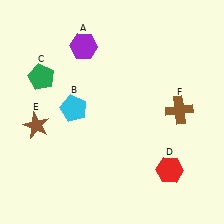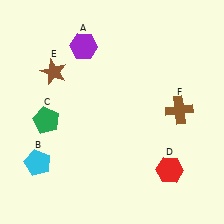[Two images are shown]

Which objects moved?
The objects that moved are: the cyan pentagon (B), the green pentagon (C), the brown star (E).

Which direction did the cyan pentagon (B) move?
The cyan pentagon (B) moved down.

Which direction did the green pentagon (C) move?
The green pentagon (C) moved down.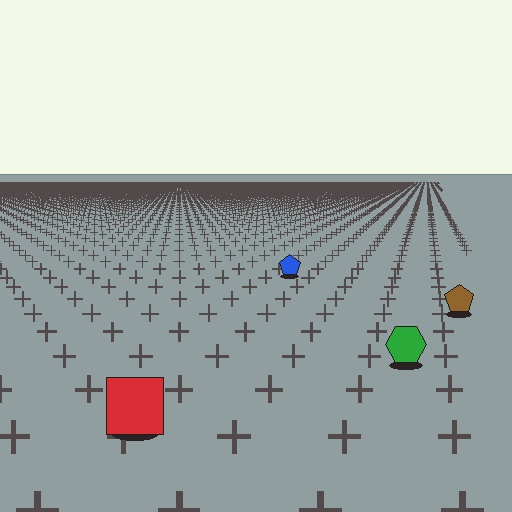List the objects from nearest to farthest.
From nearest to farthest: the red square, the green hexagon, the brown pentagon, the blue pentagon.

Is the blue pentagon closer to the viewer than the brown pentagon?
No. The brown pentagon is closer — you can tell from the texture gradient: the ground texture is coarser near it.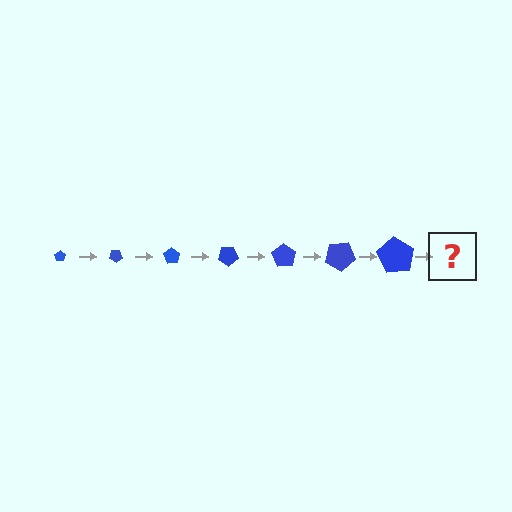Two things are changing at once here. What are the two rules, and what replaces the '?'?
The two rules are that the pentagon grows larger each step and it rotates 35 degrees each step. The '?' should be a pentagon, larger than the previous one and rotated 245 degrees from the start.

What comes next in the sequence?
The next element should be a pentagon, larger than the previous one and rotated 245 degrees from the start.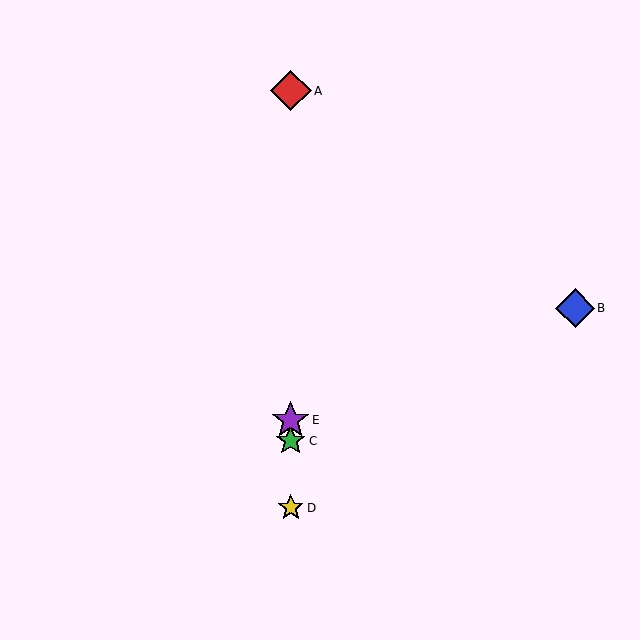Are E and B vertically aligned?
No, E is at x≈291 and B is at x≈575.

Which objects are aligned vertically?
Objects A, C, D, E are aligned vertically.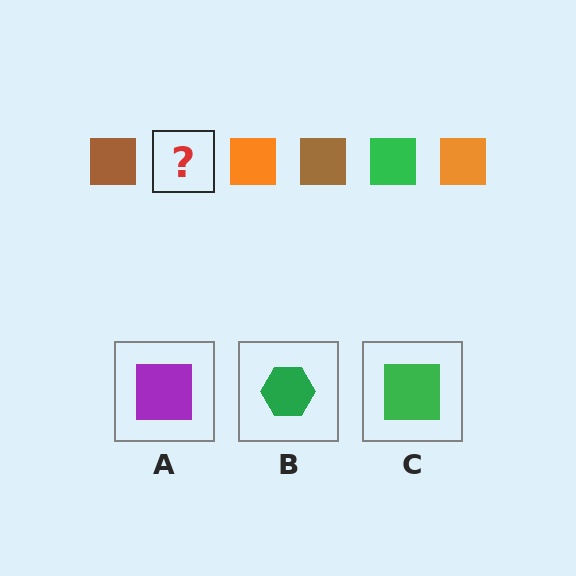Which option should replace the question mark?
Option C.